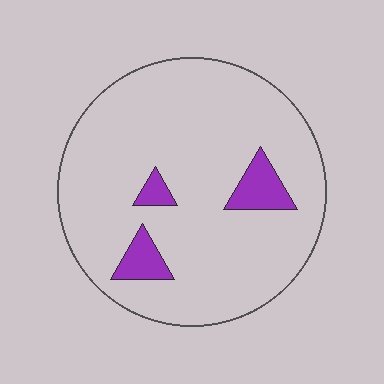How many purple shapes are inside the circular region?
3.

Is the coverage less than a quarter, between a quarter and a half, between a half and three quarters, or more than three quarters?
Less than a quarter.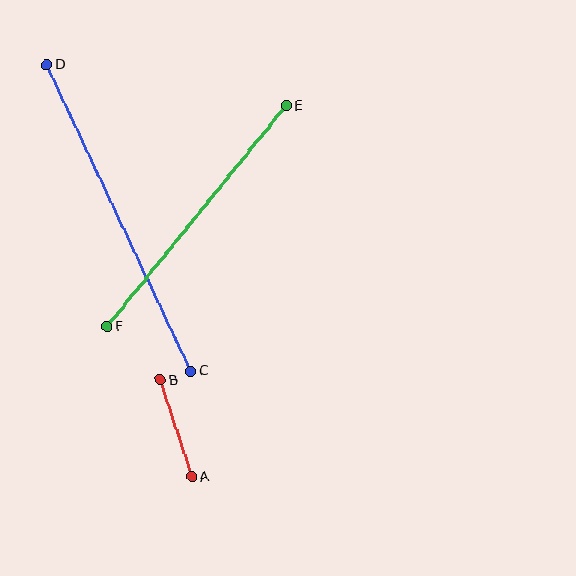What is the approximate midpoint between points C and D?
The midpoint is at approximately (119, 218) pixels.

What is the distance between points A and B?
The distance is approximately 102 pixels.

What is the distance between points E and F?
The distance is approximately 284 pixels.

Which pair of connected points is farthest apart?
Points C and D are farthest apart.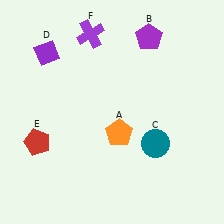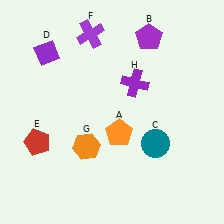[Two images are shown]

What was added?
An orange hexagon (G), a purple cross (H) were added in Image 2.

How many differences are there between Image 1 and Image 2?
There are 2 differences between the two images.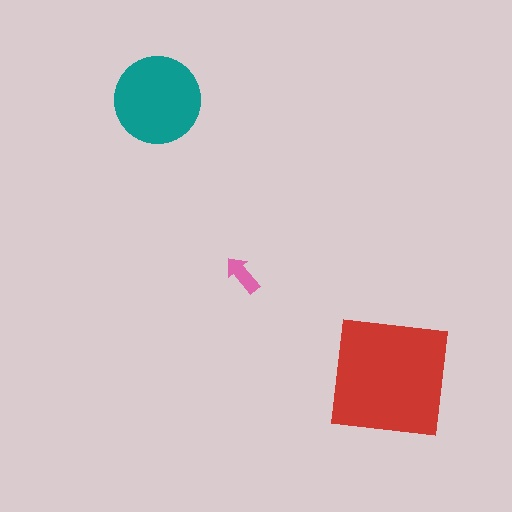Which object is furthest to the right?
The red square is rightmost.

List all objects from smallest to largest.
The pink arrow, the teal circle, the red square.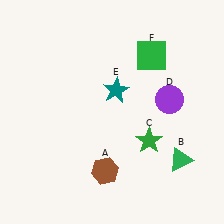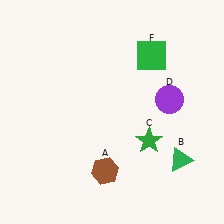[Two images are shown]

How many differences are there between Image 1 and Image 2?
There is 1 difference between the two images.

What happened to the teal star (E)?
The teal star (E) was removed in Image 2. It was in the top-right area of Image 1.